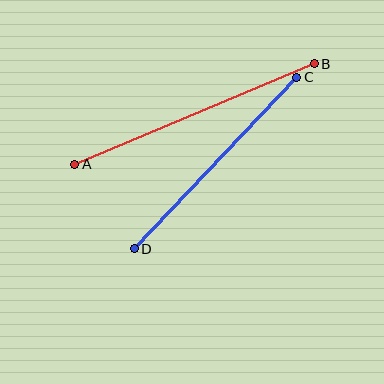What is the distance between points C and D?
The distance is approximately 236 pixels.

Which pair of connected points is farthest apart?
Points A and B are farthest apart.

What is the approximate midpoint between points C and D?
The midpoint is at approximately (215, 163) pixels.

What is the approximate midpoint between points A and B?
The midpoint is at approximately (194, 114) pixels.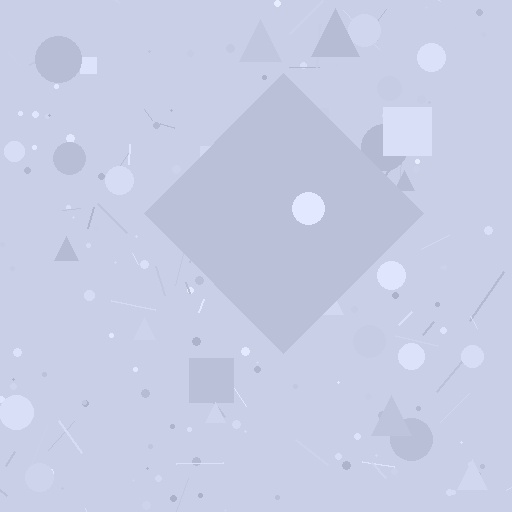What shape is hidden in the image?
A diamond is hidden in the image.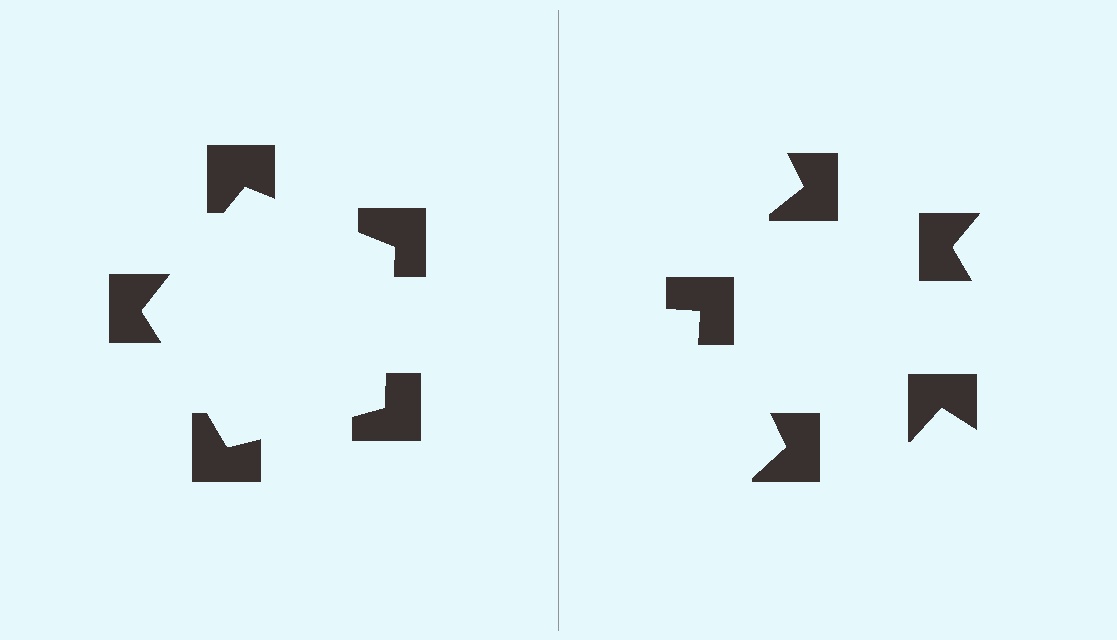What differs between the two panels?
The notched squares are positioned identically on both sides; only the wedge orientations differ. On the left they align to a pentagon; on the right they are misaligned.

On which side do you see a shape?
An illusory pentagon appears on the left side. On the right side the wedge cuts are rotated, so no coherent shape forms.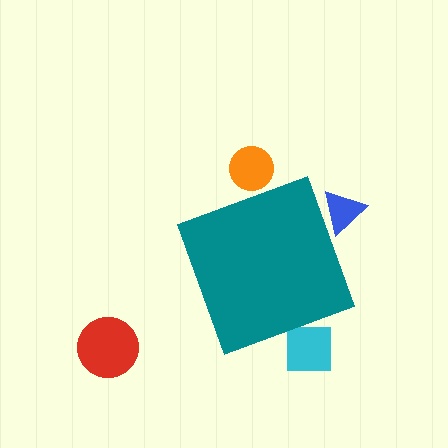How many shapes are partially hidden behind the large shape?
3 shapes are partially hidden.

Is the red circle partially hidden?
No, the red circle is fully visible.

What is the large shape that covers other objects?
A teal diamond.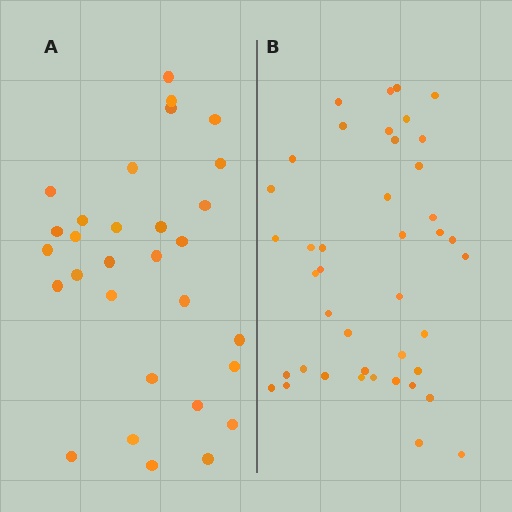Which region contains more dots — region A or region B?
Region B (the right region) has more dots.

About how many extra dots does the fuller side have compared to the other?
Region B has roughly 12 or so more dots than region A.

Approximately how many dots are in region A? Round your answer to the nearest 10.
About 30 dots.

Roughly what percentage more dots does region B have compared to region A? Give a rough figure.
About 40% more.